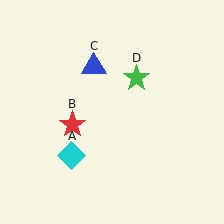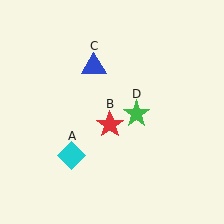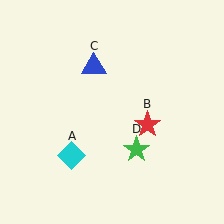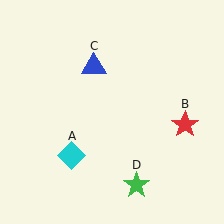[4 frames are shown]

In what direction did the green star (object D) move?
The green star (object D) moved down.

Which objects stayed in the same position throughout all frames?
Cyan diamond (object A) and blue triangle (object C) remained stationary.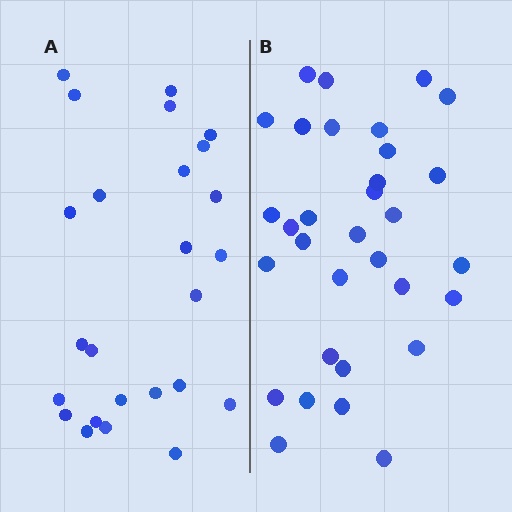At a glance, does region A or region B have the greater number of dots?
Region B (the right region) has more dots.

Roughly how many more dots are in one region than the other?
Region B has roughly 8 or so more dots than region A.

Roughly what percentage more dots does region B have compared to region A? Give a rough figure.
About 30% more.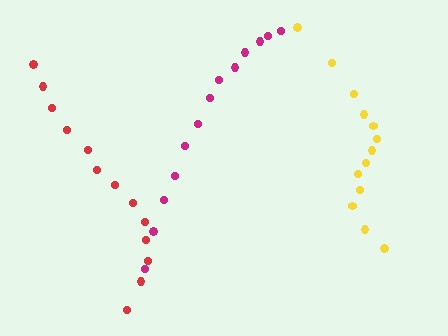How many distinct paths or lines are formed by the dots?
There are 3 distinct paths.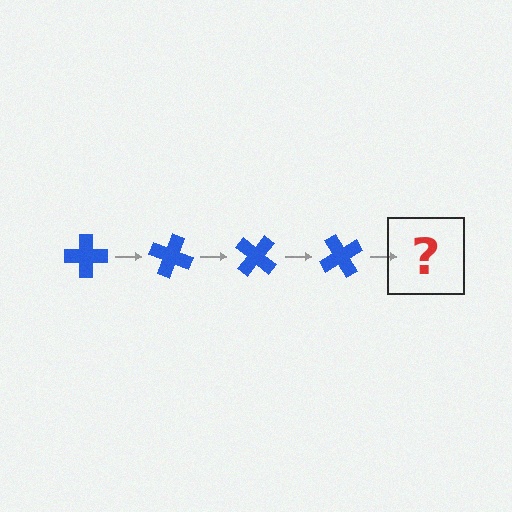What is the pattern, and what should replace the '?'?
The pattern is that the cross rotates 20 degrees each step. The '?' should be a blue cross rotated 80 degrees.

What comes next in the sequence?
The next element should be a blue cross rotated 80 degrees.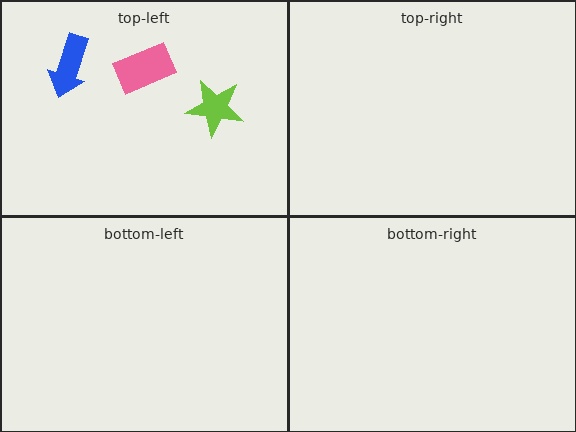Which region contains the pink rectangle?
The top-left region.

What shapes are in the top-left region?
The pink rectangle, the lime star, the blue arrow.